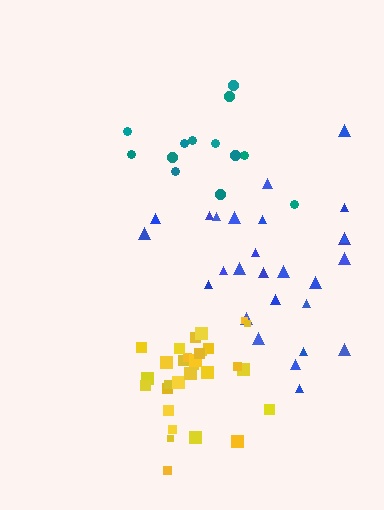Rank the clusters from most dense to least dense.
yellow, blue, teal.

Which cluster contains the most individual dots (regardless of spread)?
Yellow (30).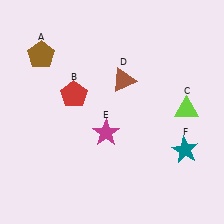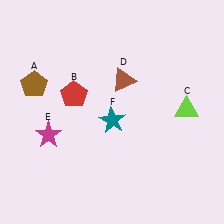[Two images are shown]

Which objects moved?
The objects that moved are: the brown pentagon (A), the magenta star (E), the teal star (F).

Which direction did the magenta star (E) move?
The magenta star (E) moved left.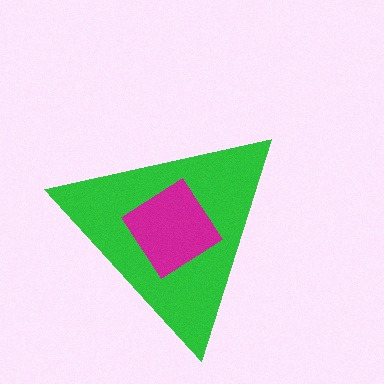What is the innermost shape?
The magenta diamond.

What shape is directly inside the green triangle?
The magenta diamond.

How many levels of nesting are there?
2.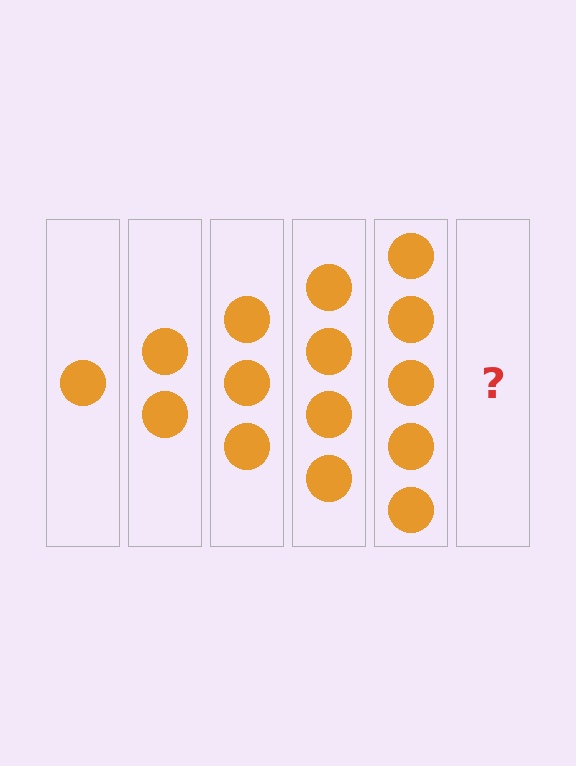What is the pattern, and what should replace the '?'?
The pattern is that each step adds one more circle. The '?' should be 6 circles.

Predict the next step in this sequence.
The next step is 6 circles.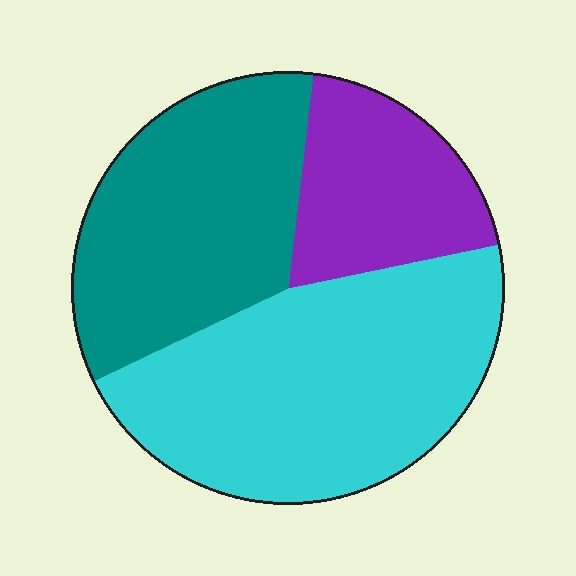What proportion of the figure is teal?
Teal covers roughly 35% of the figure.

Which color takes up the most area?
Cyan, at roughly 45%.